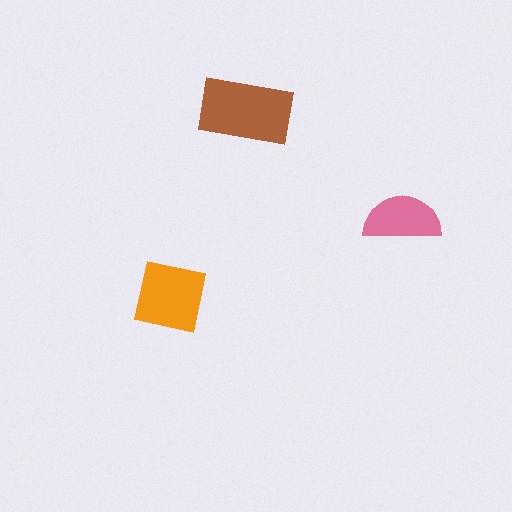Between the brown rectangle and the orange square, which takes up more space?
The brown rectangle.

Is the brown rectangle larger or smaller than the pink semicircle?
Larger.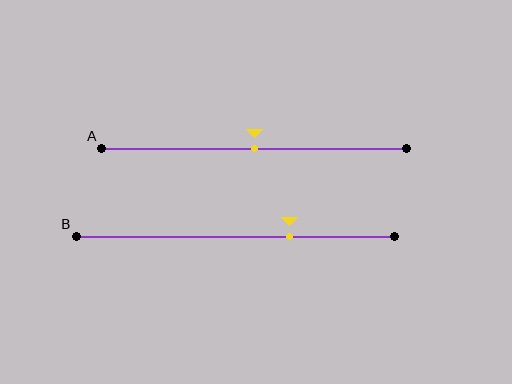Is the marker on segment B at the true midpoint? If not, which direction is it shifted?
No, the marker on segment B is shifted to the right by about 17% of the segment length.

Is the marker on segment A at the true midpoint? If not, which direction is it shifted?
Yes, the marker on segment A is at the true midpoint.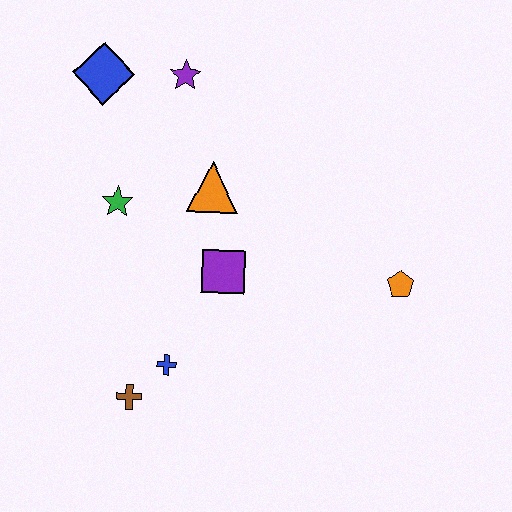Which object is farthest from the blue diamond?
The orange pentagon is farthest from the blue diamond.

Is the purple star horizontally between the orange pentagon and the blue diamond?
Yes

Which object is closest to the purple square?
The orange triangle is closest to the purple square.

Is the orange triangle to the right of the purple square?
No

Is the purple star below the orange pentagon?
No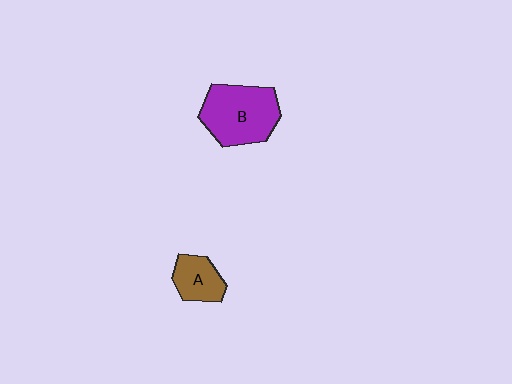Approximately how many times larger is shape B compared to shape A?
Approximately 2.0 times.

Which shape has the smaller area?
Shape A (brown).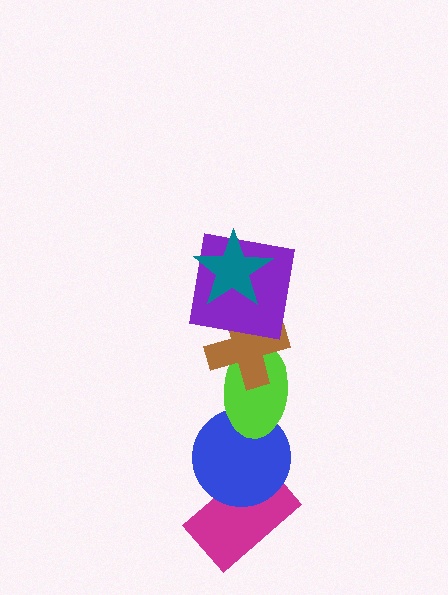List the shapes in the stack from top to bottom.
From top to bottom: the teal star, the purple square, the brown cross, the lime ellipse, the blue circle, the magenta rectangle.